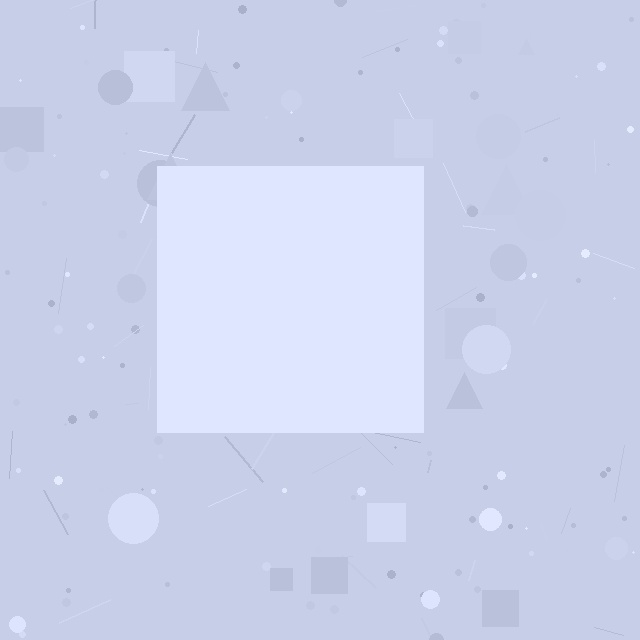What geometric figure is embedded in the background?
A square is embedded in the background.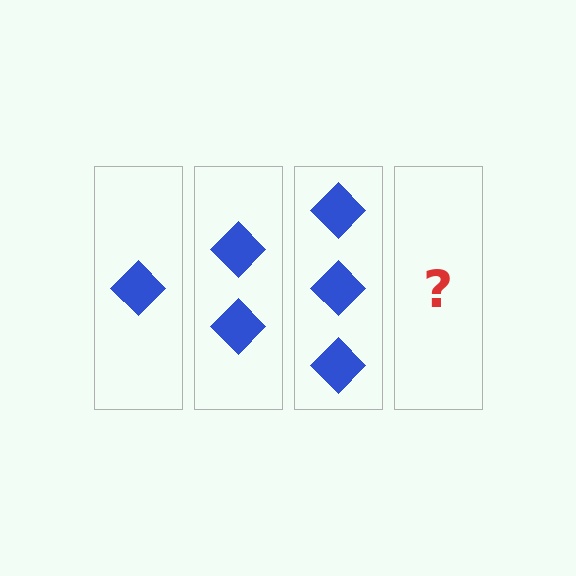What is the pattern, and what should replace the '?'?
The pattern is that each step adds one more diamond. The '?' should be 4 diamonds.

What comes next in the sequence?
The next element should be 4 diamonds.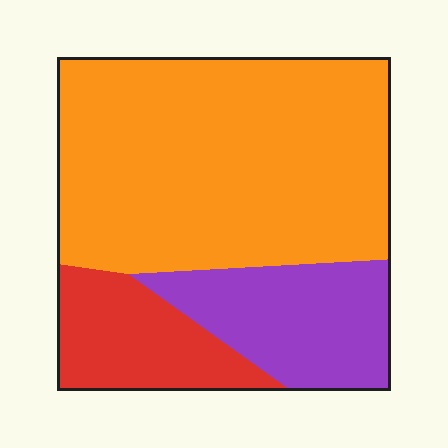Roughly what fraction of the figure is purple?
Purple covers around 20% of the figure.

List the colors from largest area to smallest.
From largest to smallest: orange, purple, red.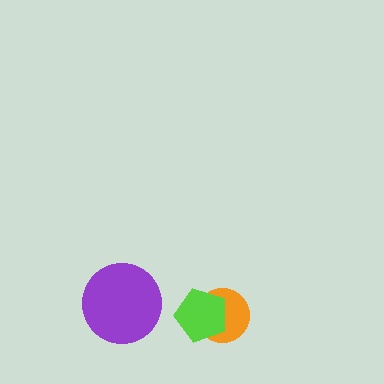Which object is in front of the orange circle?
The lime pentagon is in front of the orange circle.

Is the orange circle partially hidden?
Yes, it is partially covered by another shape.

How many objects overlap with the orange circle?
1 object overlaps with the orange circle.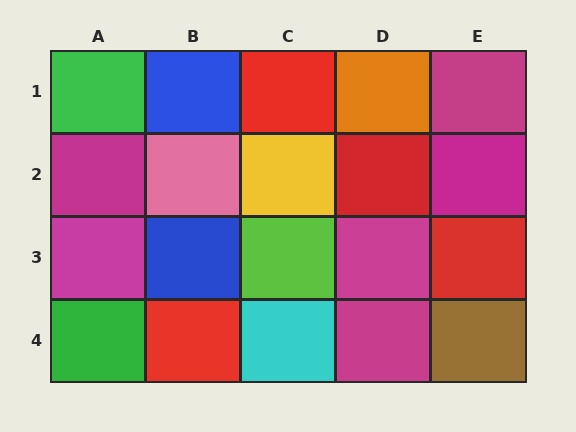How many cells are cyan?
1 cell is cyan.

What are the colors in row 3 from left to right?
Magenta, blue, lime, magenta, red.